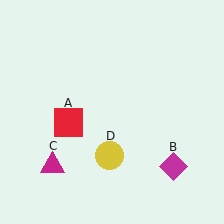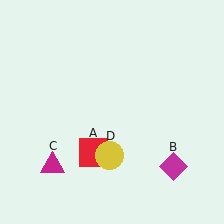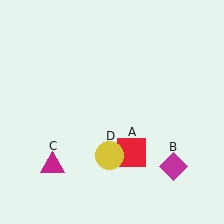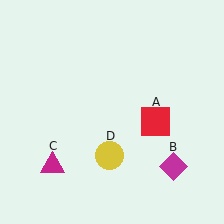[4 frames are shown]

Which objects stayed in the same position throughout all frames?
Magenta diamond (object B) and magenta triangle (object C) and yellow circle (object D) remained stationary.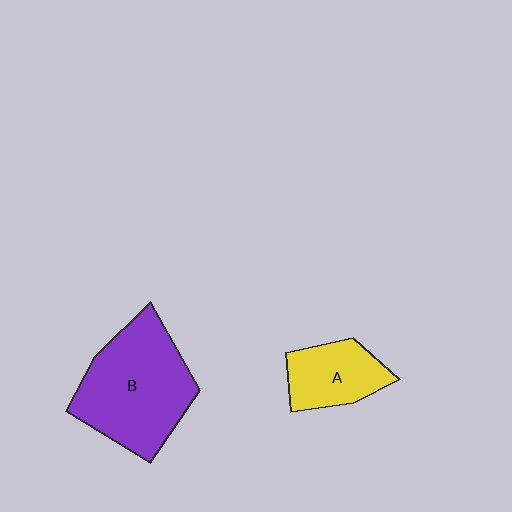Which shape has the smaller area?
Shape A (yellow).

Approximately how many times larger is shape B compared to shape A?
Approximately 2.0 times.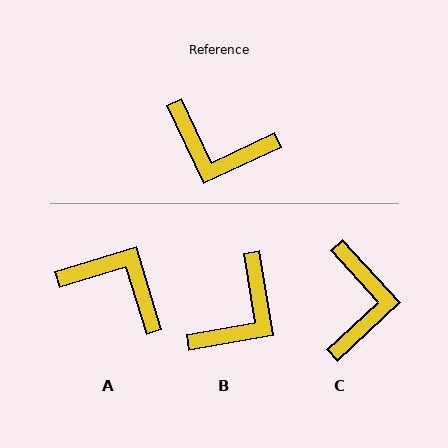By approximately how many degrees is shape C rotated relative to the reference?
Approximately 108 degrees counter-clockwise.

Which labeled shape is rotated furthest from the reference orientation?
A, about 172 degrees away.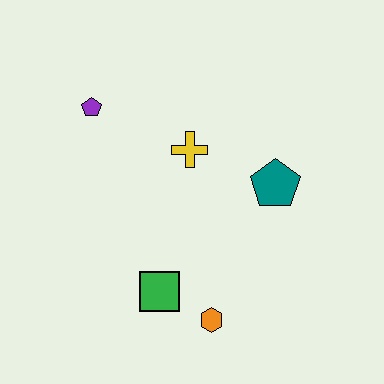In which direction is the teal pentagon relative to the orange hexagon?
The teal pentagon is above the orange hexagon.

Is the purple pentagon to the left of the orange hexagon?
Yes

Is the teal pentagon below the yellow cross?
Yes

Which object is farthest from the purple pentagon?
The orange hexagon is farthest from the purple pentagon.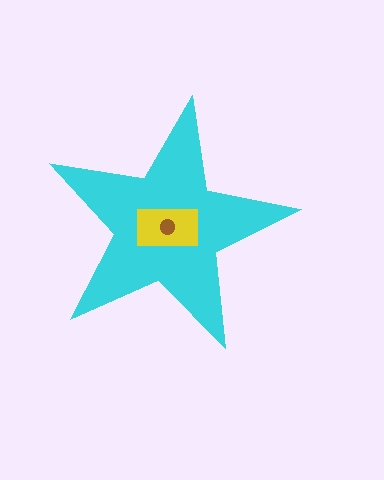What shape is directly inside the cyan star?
The yellow rectangle.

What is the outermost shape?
The cyan star.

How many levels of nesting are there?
3.